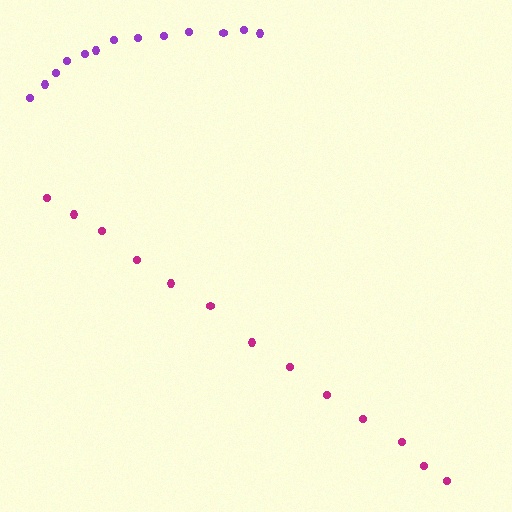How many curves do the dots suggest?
There are 2 distinct paths.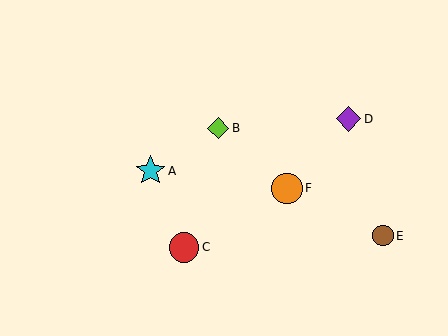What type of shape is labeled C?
Shape C is a red circle.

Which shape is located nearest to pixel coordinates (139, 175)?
The cyan star (labeled A) at (150, 171) is nearest to that location.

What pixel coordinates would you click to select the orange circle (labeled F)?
Click at (287, 188) to select the orange circle F.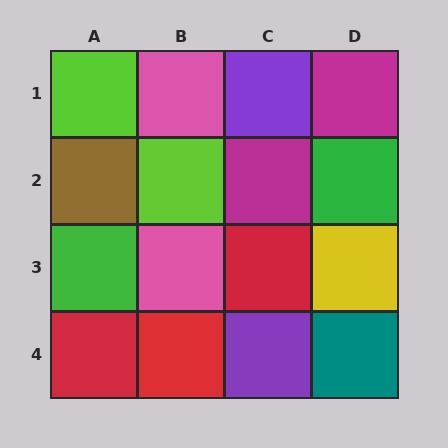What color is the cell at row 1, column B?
Pink.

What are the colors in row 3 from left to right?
Green, pink, red, yellow.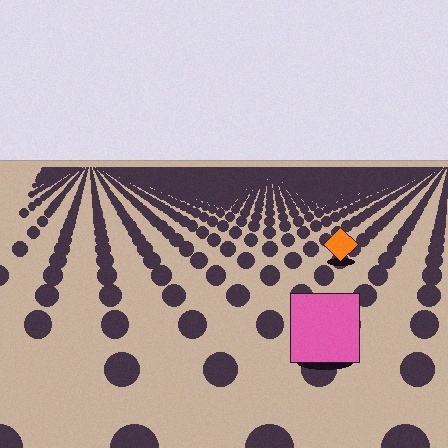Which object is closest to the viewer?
The pink square is closest. The texture marks near it are larger and more spread out.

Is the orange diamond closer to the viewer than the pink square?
No. The pink square is closer — you can tell from the texture gradient: the ground texture is coarser near it.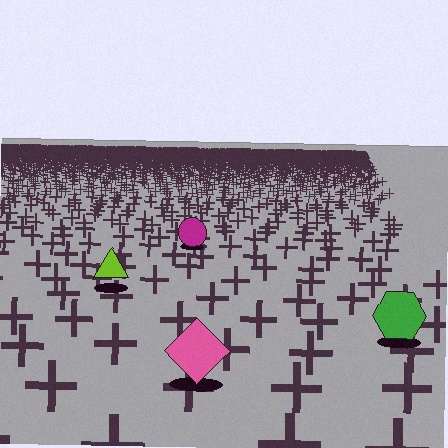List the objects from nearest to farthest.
From nearest to farthest: the pink diamond, the green hexagon, the lime triangle, the magenta circle.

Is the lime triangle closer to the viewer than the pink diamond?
No. The pink diamond is closer — you can tell from the texture gradient: the ground texture is coarser near it.